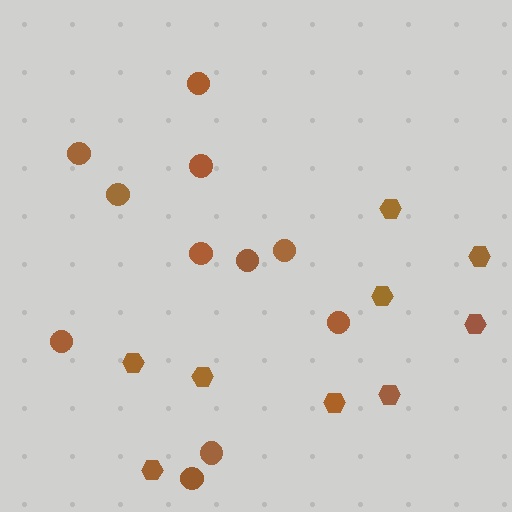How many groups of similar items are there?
There are 2 groups: one group of circles (11) and one group of hexagons (9).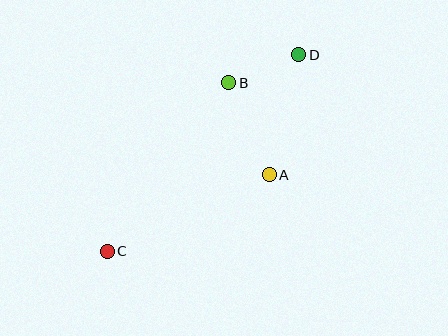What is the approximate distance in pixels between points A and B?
The distance between A and B is approximately 100 pixels.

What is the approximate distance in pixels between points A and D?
The distance between A and D is approximately 123 pixels.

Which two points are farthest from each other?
Points C and D are farthest from each other.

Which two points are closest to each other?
Points B and D are closest to each other.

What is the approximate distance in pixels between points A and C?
The distance between A and C is approximately 179 pixels.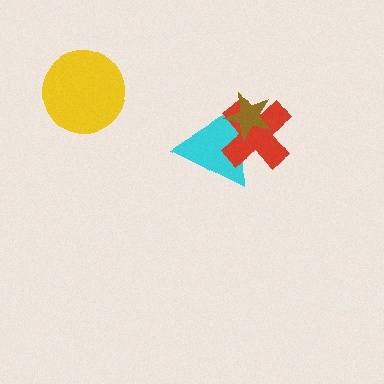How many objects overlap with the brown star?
2 objects overlap with the brown star.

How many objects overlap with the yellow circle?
0 objects overlap with the yellow circle.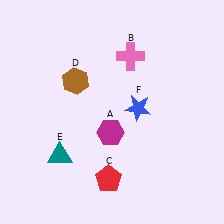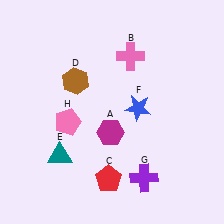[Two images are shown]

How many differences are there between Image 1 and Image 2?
There are 2 differences between the two images.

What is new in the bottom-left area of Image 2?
A pink pentagon (H) was added in the bottom-left area of Image 2.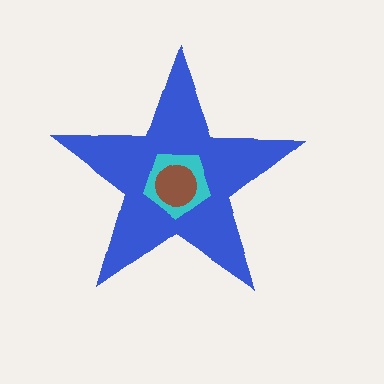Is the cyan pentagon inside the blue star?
Yes.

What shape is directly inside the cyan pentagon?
The brown circle.